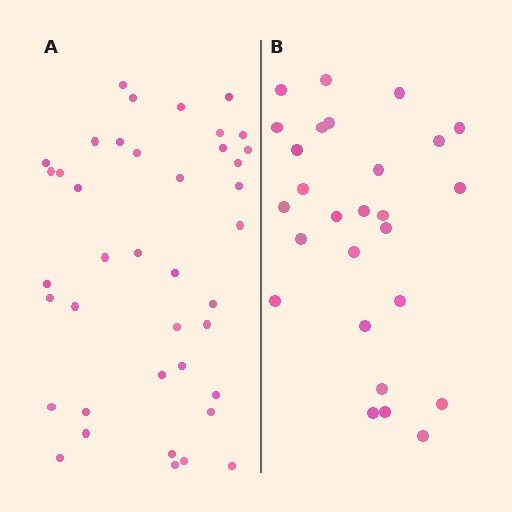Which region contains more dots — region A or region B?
Region A (the left region) has more dots.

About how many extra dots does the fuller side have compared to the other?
Region A has approximately 15 more dots than region B.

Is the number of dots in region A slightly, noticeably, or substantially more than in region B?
Region A has substantially more. The ratio is roughly 1.5 to 1.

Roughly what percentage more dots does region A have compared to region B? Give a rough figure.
About 50% more.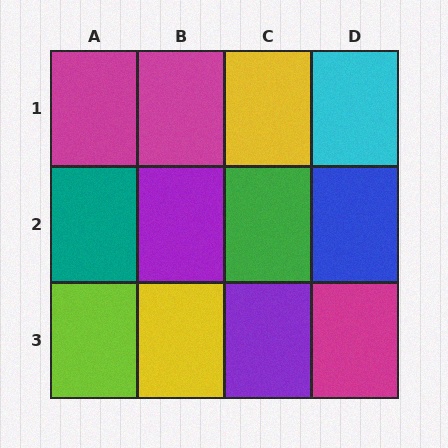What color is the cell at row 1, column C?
Yellow.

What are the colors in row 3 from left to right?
Lime, yellow, purple, magenta.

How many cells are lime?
1 cell is lime.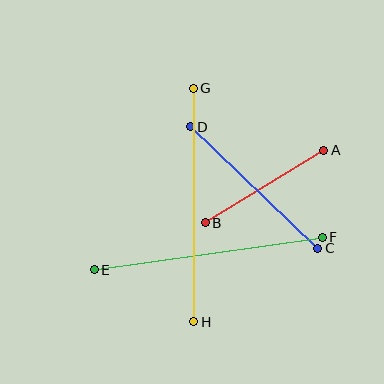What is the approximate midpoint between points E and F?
The midpoint is at approximately (208, 254) pixels.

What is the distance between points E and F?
The distance is approximately 230 pixels.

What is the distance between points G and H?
The distance is approximately 234 pixels.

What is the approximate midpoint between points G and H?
The midpoint is at approximately (194, 205) pixels.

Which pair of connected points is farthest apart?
Points G and H are farthest apart.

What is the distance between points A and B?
The distance is approximately 139 pixels.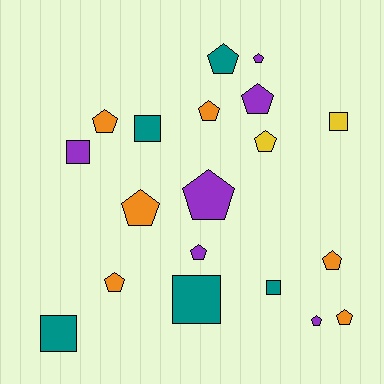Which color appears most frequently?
Purple, with 6 objects.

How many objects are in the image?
There are 19 objects.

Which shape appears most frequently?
Pentagon, with 13 objects.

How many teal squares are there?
There are 4 teal squares.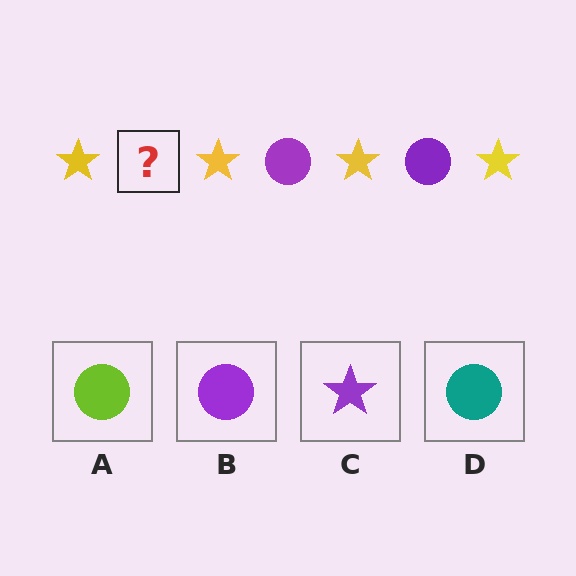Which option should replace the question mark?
Option B.